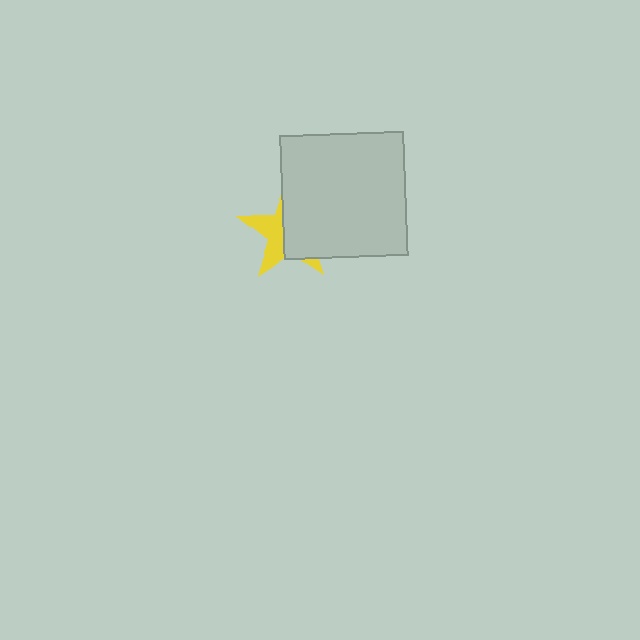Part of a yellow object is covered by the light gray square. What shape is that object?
It is a star.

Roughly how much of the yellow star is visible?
A small part of it is visible (roughly 40%).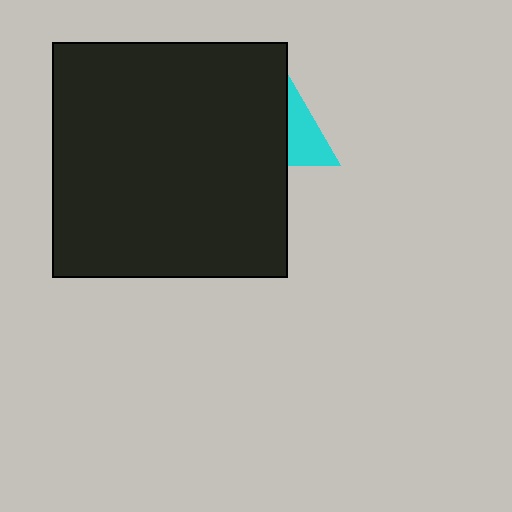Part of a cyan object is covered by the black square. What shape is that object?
It is a triangle.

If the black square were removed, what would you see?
You would see the complete cyan triangle.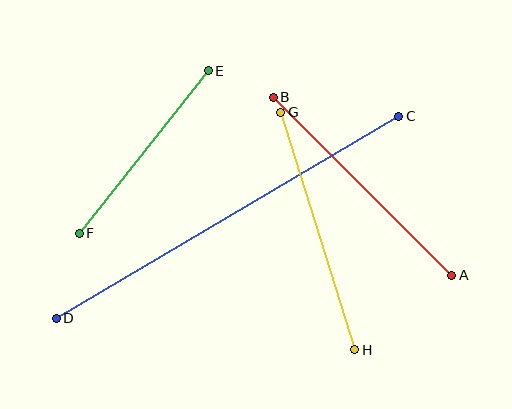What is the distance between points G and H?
The distance is approximately 249 pixels.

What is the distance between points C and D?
The distance is approximately 397 pixels.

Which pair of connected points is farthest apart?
Points C and D are farthest apart.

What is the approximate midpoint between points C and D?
The midpoint is at approximately (228, 217) pixels.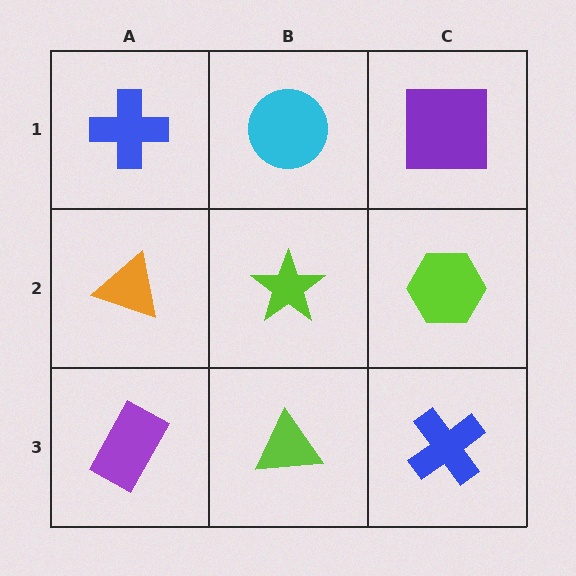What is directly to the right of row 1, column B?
A purple square.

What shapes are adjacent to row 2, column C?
A purple square (row 1, column C), a blue cross (row 3, column C), a lime star (row 2, column B).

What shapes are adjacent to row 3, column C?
A lime hexagon (row 2, column C), a lime triangle (row 3, column B).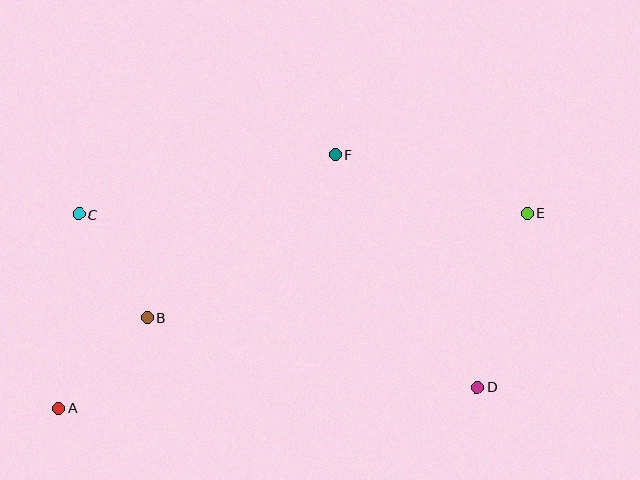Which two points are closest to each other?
Points B and C are closest to each other.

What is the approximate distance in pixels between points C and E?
The distance between C and E is approximately 448 pixels.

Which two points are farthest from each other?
Points A and E are farthest from each other.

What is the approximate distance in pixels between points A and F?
The distance between A and F is approximately 375 pixels.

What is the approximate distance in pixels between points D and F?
The distance between D and F is approximately 273 pixels.